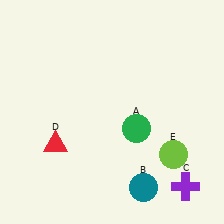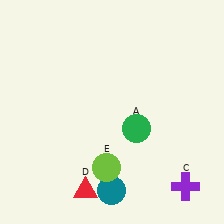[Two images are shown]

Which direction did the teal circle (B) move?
The teal circle (B) moved left.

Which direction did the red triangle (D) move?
The red triangle (D) moved down.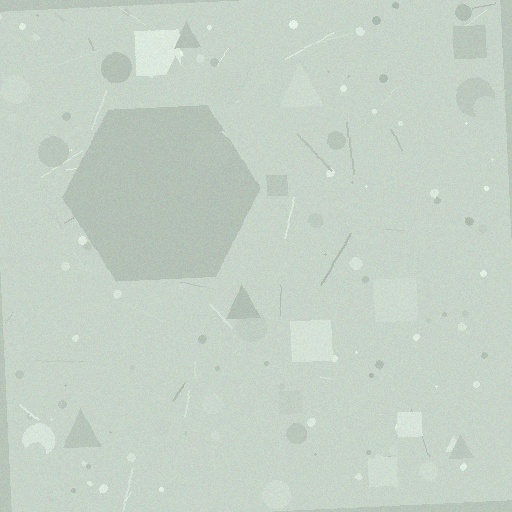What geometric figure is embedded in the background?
A hexagon is embedded in the background.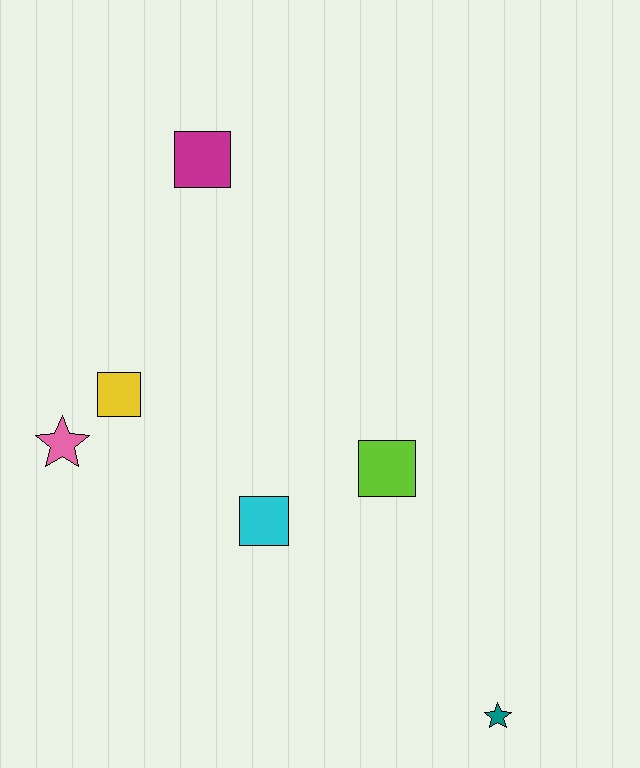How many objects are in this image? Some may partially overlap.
There are 6 objects.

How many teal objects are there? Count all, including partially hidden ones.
There is 1 teal object.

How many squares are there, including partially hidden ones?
There are 4 squares.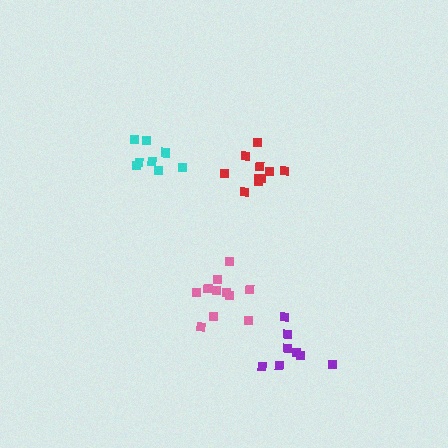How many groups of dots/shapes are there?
There are 4 groups.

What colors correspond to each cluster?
The clusters are colored: cyan, red, pink, purple.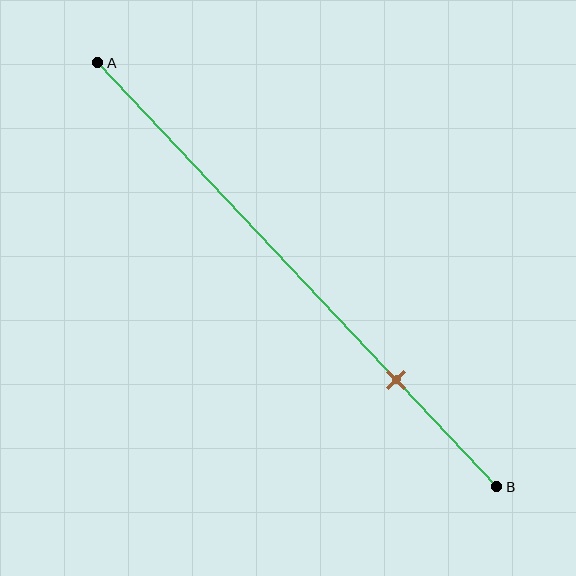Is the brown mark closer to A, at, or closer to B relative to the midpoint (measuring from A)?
The brown mark is closer to point B than the midpoint of segment AB.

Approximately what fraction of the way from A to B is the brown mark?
The brown mark is approximately 75% of the way from A to B.